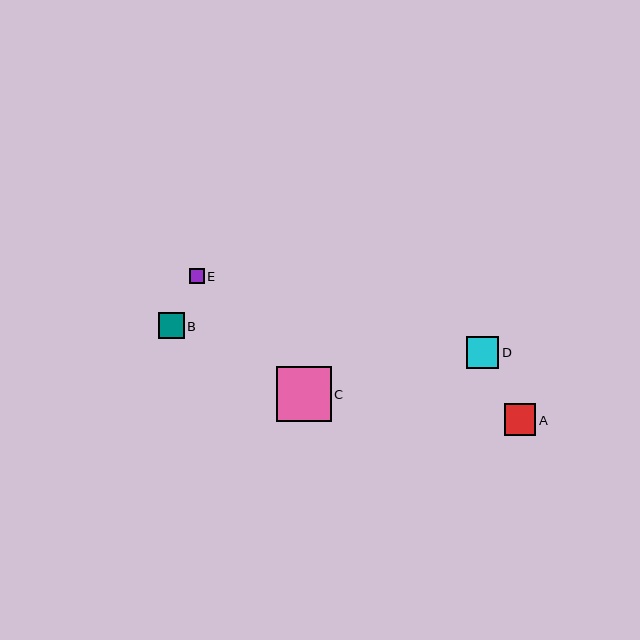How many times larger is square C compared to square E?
Square C is approximately 3.6 times the size of square E.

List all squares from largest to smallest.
From largest to smallest: C, D, A, B, E.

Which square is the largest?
Square C is the largest with a size of approximately 55 pixels.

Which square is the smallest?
Square E is the smallest with a size of approximately 15 pixels.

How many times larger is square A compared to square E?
Square A is approximately 2.1 times the size of square E.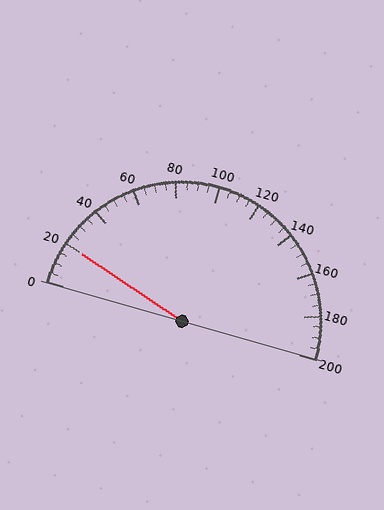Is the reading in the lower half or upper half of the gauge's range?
The reading is in the lower half of the range (0 to 200).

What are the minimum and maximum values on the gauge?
The gauge ranges from 0 to 200.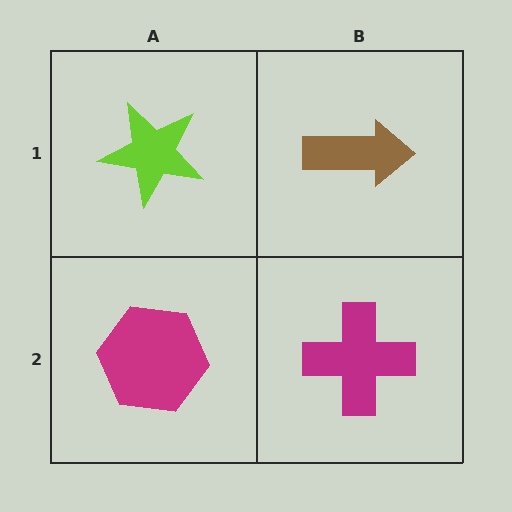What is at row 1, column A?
A lime star.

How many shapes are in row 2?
2 shapes.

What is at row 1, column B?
A brown arrow.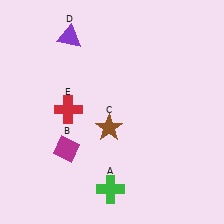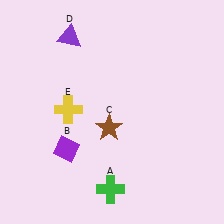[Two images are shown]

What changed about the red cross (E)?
In Image 1, E is red. In Image 2, it changed to yellow.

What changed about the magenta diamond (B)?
In Image 1, B is magenta. In Image 2, it changed to purple.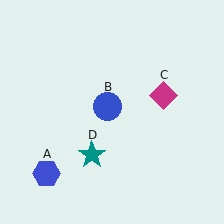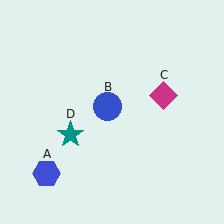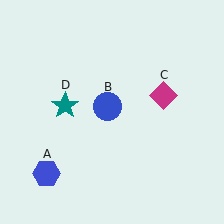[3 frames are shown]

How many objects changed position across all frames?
1 object changed position: teal star (object D).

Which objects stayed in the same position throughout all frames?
Blue hexagon (object A) and blue circle (object B) and magenta diamond (object C) remained stationary.